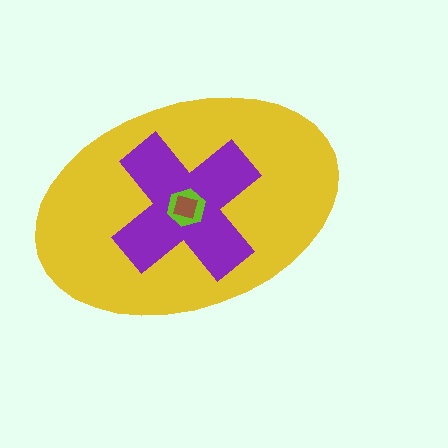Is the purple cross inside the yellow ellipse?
Yes.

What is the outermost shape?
The yellow ellipse.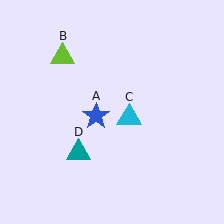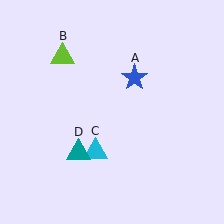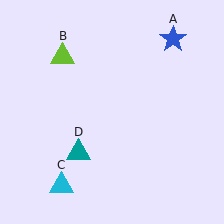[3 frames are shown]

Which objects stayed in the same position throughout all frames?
Lime triangle (object B) and teal triangle (object D) remained stationary.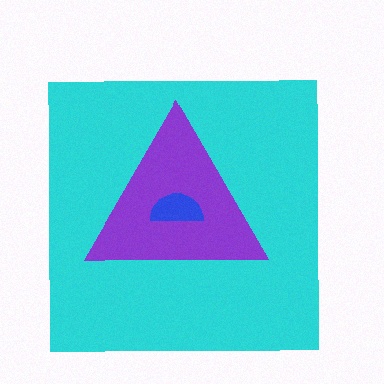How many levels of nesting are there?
3.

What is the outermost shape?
The cyan square.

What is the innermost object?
The blue semicircle.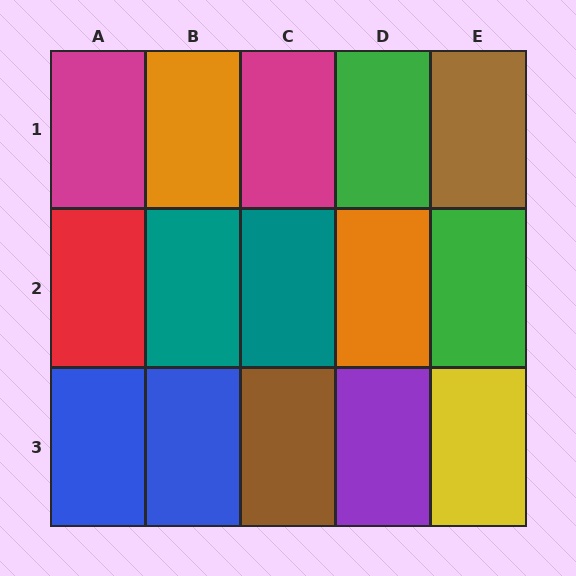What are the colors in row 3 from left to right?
Blue, blue, brown, purple, yellow.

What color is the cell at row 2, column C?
Teal.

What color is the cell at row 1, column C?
Magenta.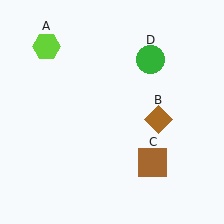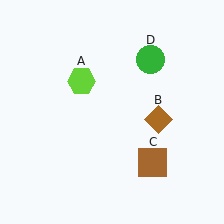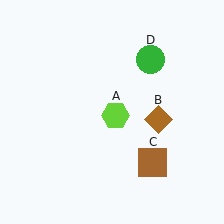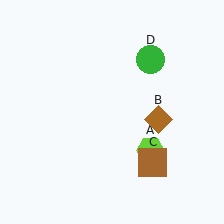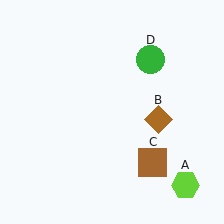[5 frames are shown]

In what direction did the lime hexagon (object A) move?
The lime hexagon (object A) moved down and to the right.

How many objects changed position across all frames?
1 object changed position: lime hexagon (object A).